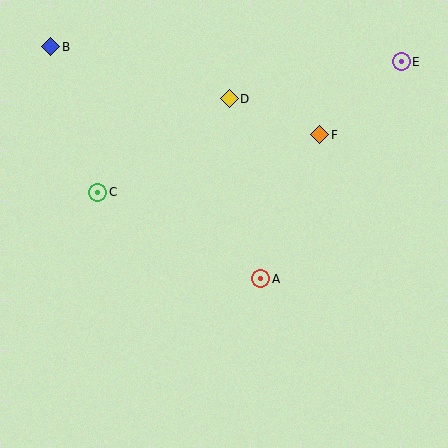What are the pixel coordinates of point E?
Point E is at (401, 62).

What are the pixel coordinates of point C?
Point C is at (98, 192).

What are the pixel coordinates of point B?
Point B is at (50, 47).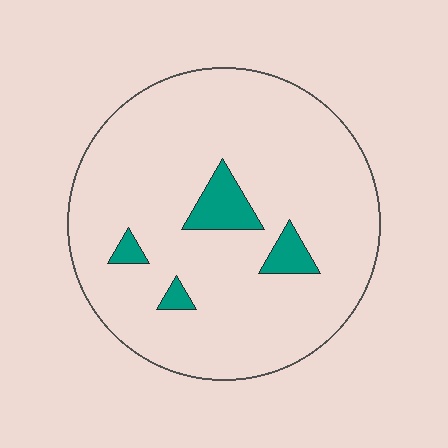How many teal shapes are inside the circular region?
4.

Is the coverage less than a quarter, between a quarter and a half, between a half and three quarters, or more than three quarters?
Less than a quarter.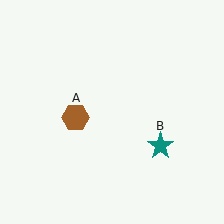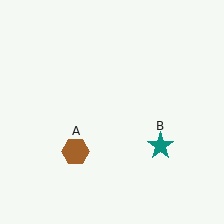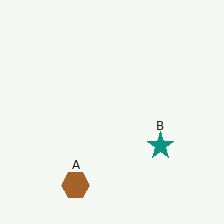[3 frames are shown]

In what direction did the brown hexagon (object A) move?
The brown hexagon (object A) moved down.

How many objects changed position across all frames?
1 object changed position: brown hexagon (object A).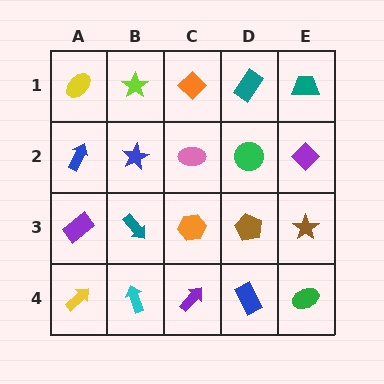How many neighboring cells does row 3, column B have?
4.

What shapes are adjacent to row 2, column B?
A lime star (row 1, column B), a teal arrow (row 3, column B), a blue arrow (row 2, column A), a pink ellipse (row 2, column C).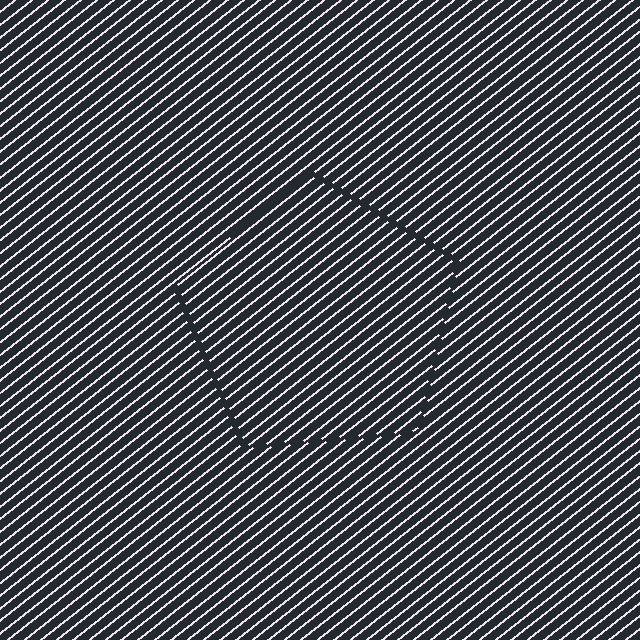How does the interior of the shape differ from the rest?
The interior of the shape contains the same grating, shifted by half a period — the contour is defined by the phase discontinuity where line-ends from the inner and outer gratings abut.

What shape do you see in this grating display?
An illusory pentagon. The interior of the shape contains the same grating, shifted by half a period — the contour is defined by the phase discontinuity where line-ends from the inner and outer gratings abut.